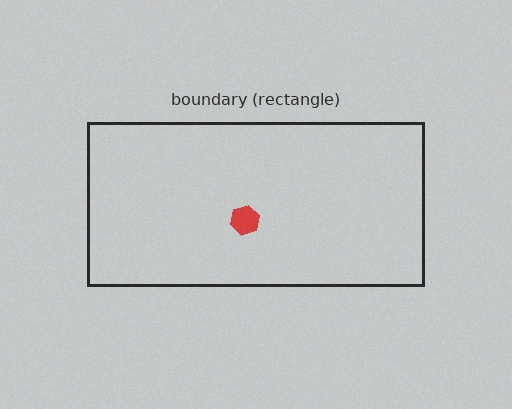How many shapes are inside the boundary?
1 inside, 0 outside.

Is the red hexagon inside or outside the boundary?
Inside.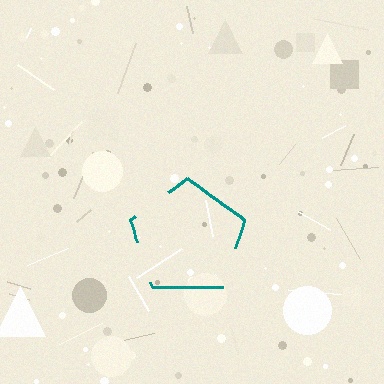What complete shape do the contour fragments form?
The contour fragments form a pentagon.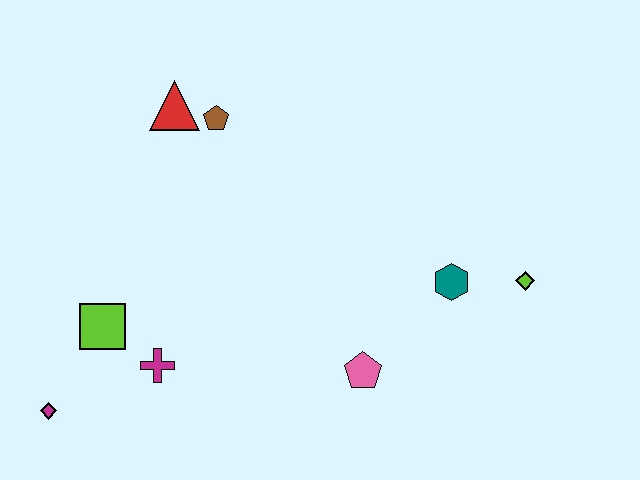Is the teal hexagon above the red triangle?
No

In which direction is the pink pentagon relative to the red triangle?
The pink pentagon is below the red triangle.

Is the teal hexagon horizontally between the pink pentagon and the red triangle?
No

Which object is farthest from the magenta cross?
The lime diamond is farthest from the magenta cross.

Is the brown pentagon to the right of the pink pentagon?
No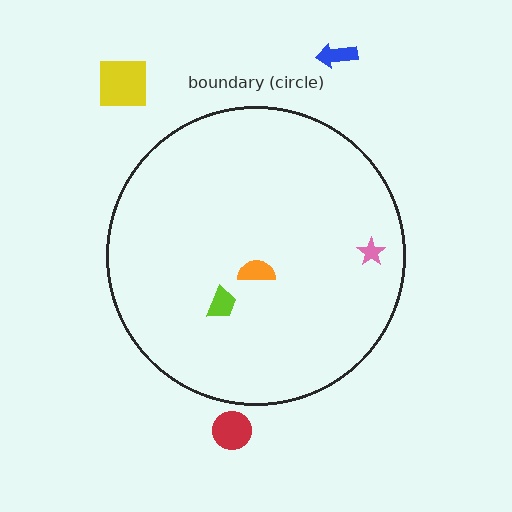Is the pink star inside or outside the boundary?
Inside.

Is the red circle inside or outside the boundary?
Outside.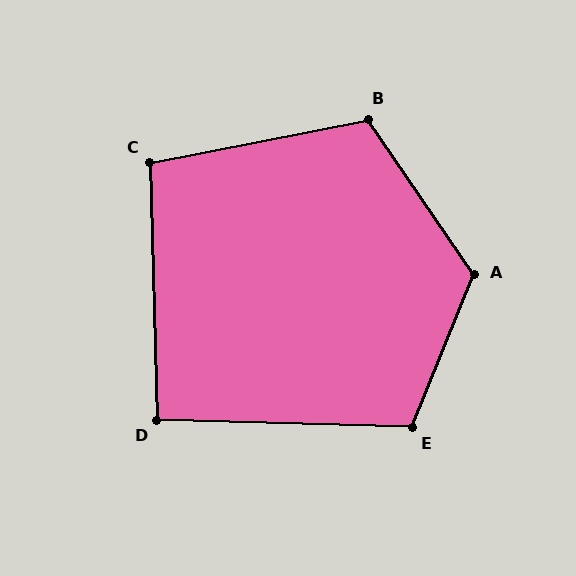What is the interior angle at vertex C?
Approximately 100 degrees (obtuse).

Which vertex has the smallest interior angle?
D, at approximately 93 degrees.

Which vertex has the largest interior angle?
A, at approximately 124 degrees.